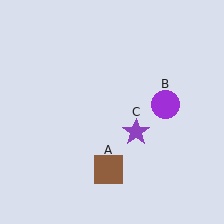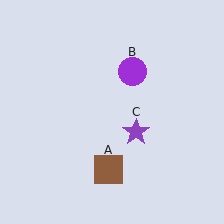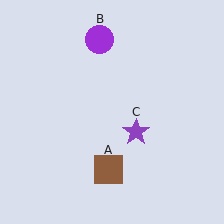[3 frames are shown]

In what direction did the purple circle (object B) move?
The purple circle (object B) moved up and to the left.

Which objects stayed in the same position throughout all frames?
Brown square (object A) and purple star (object C) remained stationary.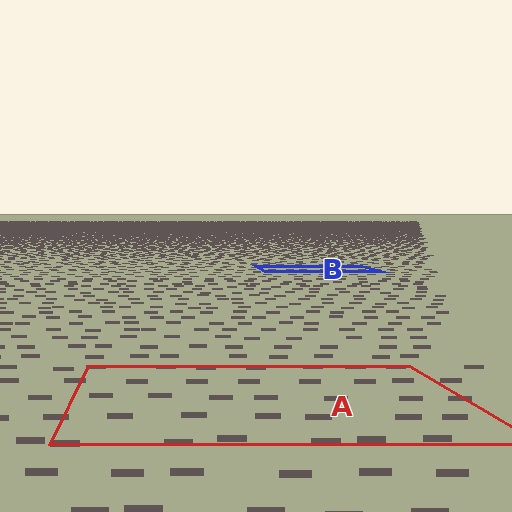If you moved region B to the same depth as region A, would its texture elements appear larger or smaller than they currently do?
They would appear larger. At a closer depth, the same texture elements are projected at a bigger on-screen size.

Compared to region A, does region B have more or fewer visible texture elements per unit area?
Region B has more texture elements per unit area — they are packed more densely because it is farther away.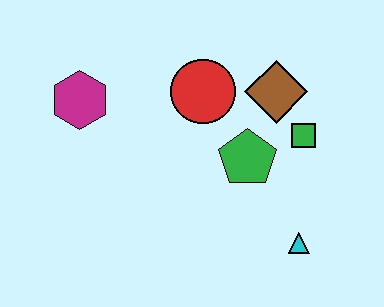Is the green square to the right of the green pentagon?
Yes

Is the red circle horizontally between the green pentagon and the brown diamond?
No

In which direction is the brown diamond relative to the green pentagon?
The brown diamond is above the green pentagon.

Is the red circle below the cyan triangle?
No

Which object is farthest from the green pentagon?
The magenta hexagon is farthest from the green pentagon.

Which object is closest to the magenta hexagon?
The red circle is closest to the magenta hexagon.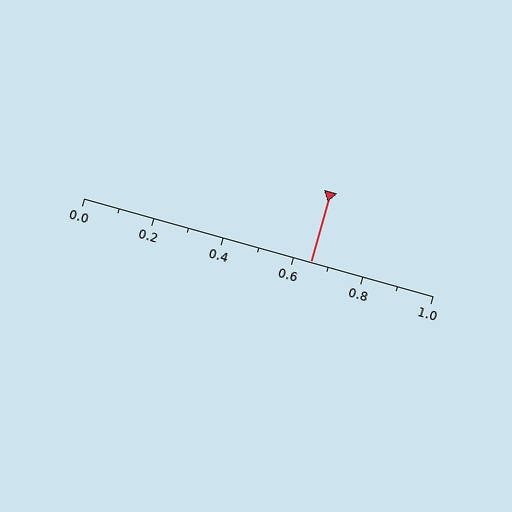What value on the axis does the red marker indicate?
The marker indicates approximately 0.65.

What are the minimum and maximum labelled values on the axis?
The axis runs from 0.0 to 1.0.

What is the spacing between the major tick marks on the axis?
The major ticks are spaced 0.2 apart.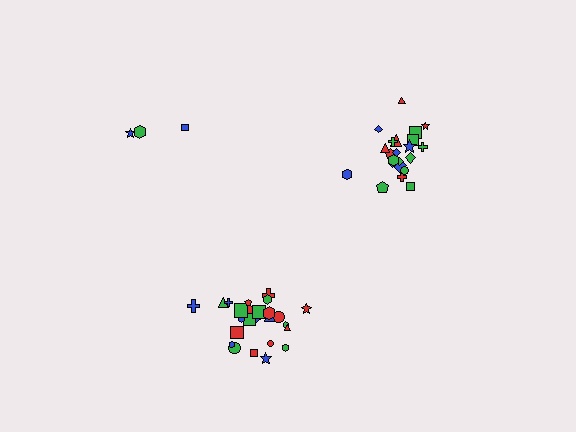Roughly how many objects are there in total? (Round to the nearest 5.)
Roughly 50 objects in total.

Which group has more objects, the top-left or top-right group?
The top-right group.